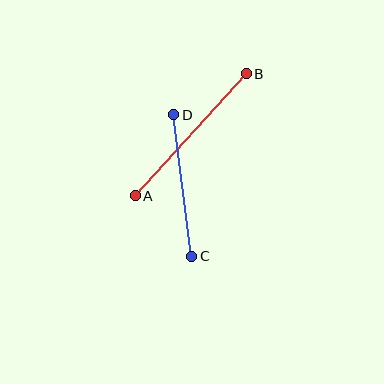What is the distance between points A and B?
The distance is approximately 165 pixels.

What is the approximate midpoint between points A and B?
The midpoint is at approximately (191, 135) pixels.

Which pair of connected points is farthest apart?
Points A and B are farthest apart.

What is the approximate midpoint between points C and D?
The midpoint is at approximately (183, 185) pixels.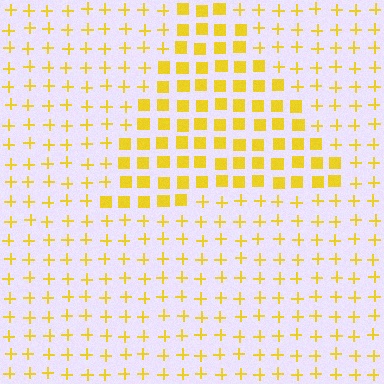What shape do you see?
I see a triangle.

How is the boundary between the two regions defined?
The boundary is defined by a change in element shape: squares inside vs. plus signs outside. All elements share the same color and spacing.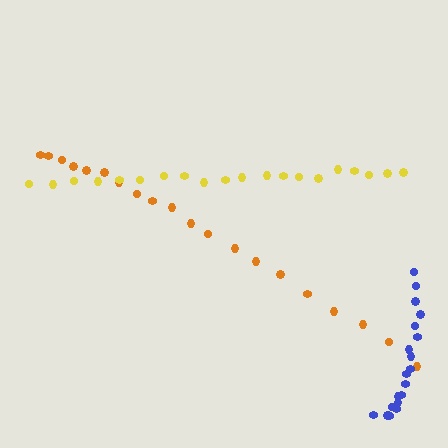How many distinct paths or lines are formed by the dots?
There are 3 distinct paths.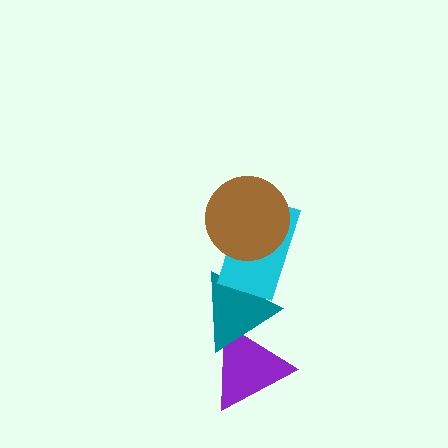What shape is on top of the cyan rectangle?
The brown circle is on top of the cyan rectangle.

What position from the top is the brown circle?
The brown circle is 1st from the top.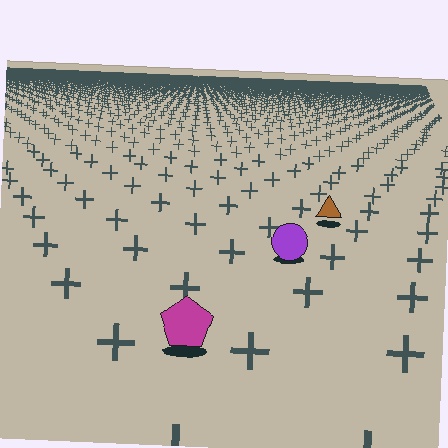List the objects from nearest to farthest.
From nearest to farthest: the magenta pentagon, the purple circle, the brown triangle.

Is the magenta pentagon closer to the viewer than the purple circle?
Yes. The magenta pentagon is closer — you can tell from the texture gradient: the ground texture is coarser near it.